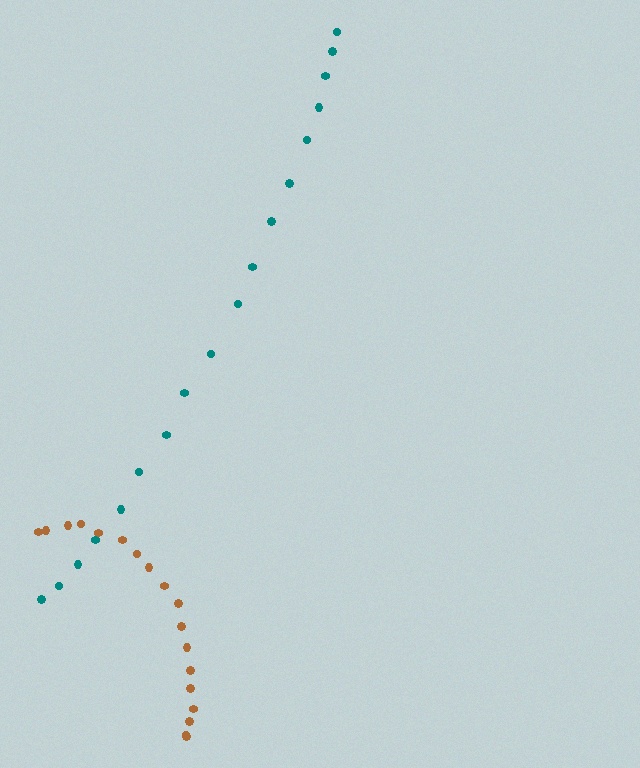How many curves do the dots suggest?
There are 2 distinct paths.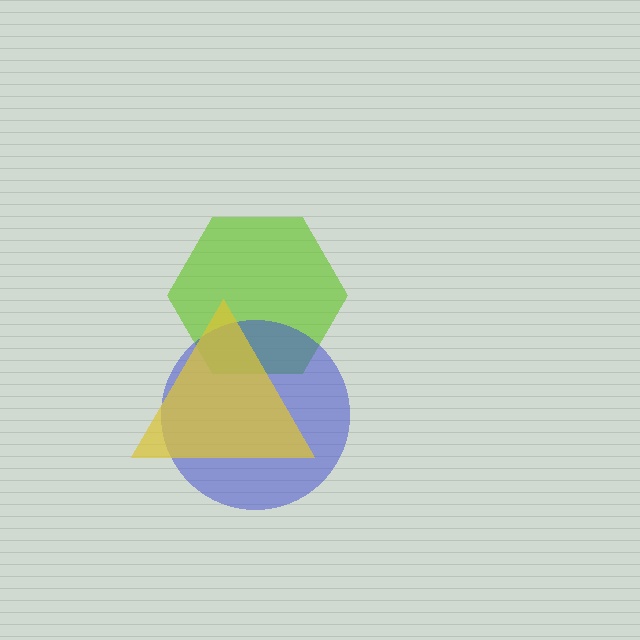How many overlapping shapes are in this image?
There are 3 overlapping shapes in the image.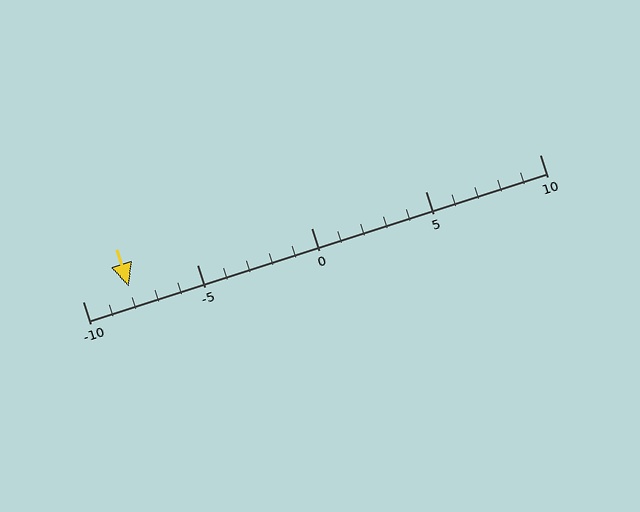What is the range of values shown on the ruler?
The ruler shows values from -10 to 10.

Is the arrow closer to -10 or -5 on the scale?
The arrow is closer to -10.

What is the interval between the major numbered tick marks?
The major tick marks are spaced 5 units apart.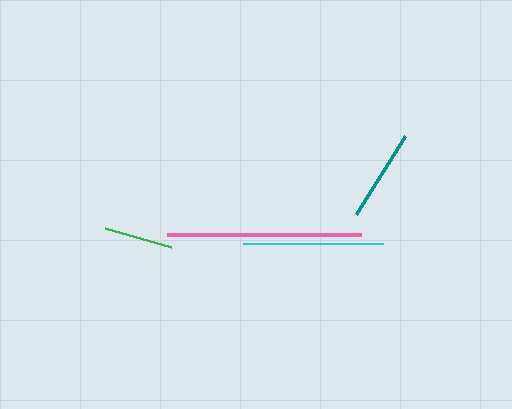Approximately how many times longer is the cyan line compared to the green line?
The cyan line is approximately 2.0 times the length of the green line.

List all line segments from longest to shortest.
From longest to shortest: pink, cyan, teal, green.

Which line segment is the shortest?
The green line is the shortest at approximately 69 pixels.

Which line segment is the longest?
The pink line is the longest at approximately 193 pixels.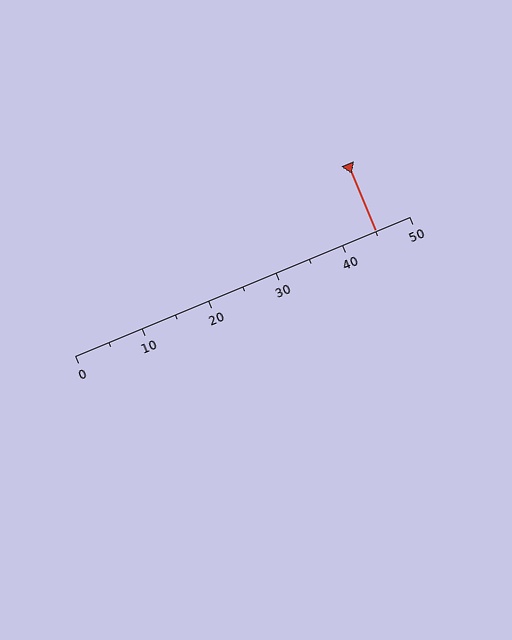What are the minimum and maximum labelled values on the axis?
The axis runs from 0 to 50.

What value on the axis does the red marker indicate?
The marker indicates approximately 45.